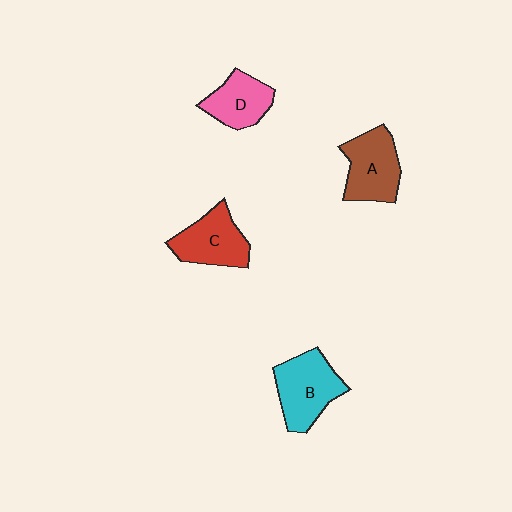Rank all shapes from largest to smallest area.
From largest to smallest: B (cyan), A (brown), C (red), D (pink).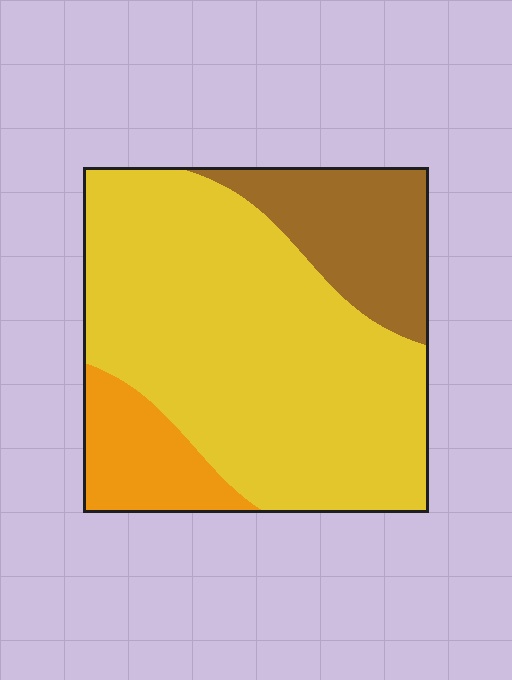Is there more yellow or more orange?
Yellow.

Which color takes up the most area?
Yellow, at roughly 70%.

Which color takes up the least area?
Orange, at roughly 15%.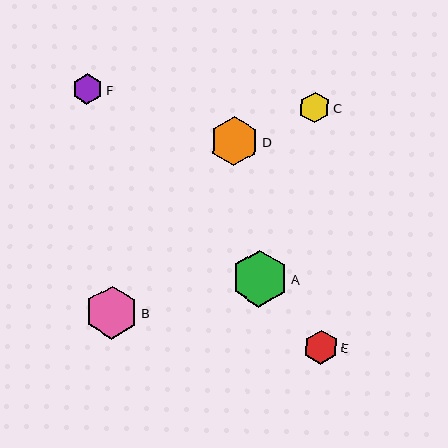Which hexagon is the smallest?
Hexagon F is the smallest with a size of approximately 31 pixels.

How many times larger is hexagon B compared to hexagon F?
Hexagon B is approximately 1.7 times the size of hexagon F.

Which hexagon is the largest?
Hexagon A is the largest with a size of approximately 56 pixels.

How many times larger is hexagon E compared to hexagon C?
Hexagon E is approximately 1.1 times the size of hexagon C.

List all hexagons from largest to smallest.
From largest to smallest: A, B, D, E, C, F.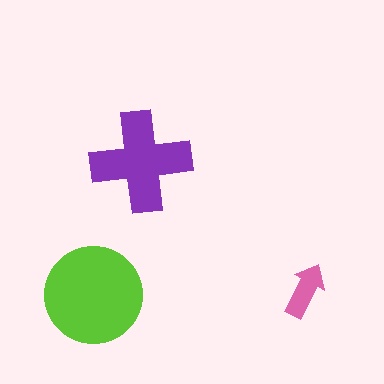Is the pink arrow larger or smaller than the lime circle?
Smaller.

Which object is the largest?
The lime circle.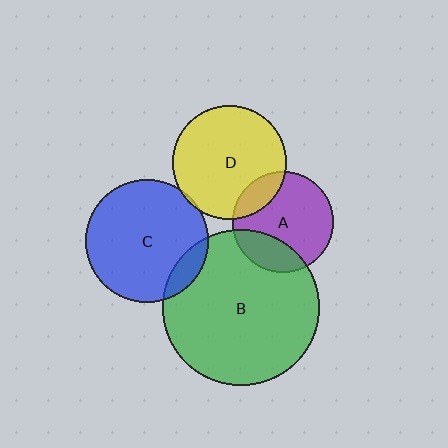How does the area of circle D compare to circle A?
Approximately 1.3 times.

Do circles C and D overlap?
Yes.